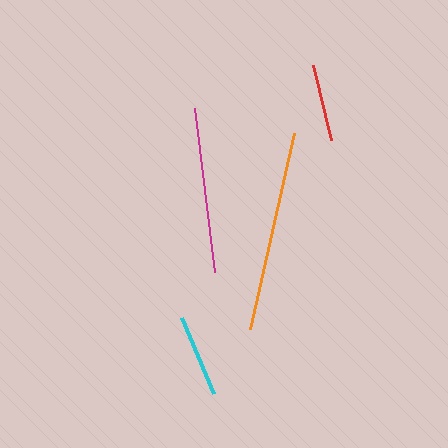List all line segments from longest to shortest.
From longest to shortest: orange, magenta, cyan, red.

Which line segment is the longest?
The orange line is the longest at approximately 201 pixels.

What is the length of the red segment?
The red segment is approximately 78 pixels long.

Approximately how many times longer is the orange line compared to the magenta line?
The orange line is approximately 1.2 times the length of the magenta line.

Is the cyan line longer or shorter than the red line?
The cyan line is longer than the red line.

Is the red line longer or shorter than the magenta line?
The magenta line is longer than the red line.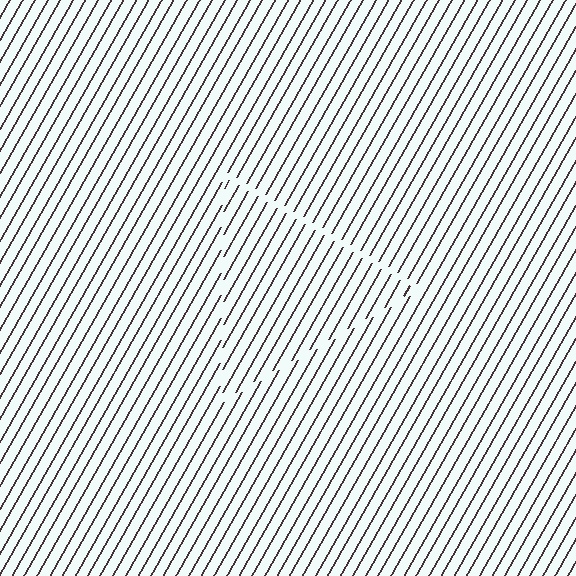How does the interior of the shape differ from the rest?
The interior of the shape contains the same grating, shifted by half a period — the contour is defined by the phase discontinuity where line-ends from the inner and outer gratings abut.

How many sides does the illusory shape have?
3 sides — the line-ends trace a triangle.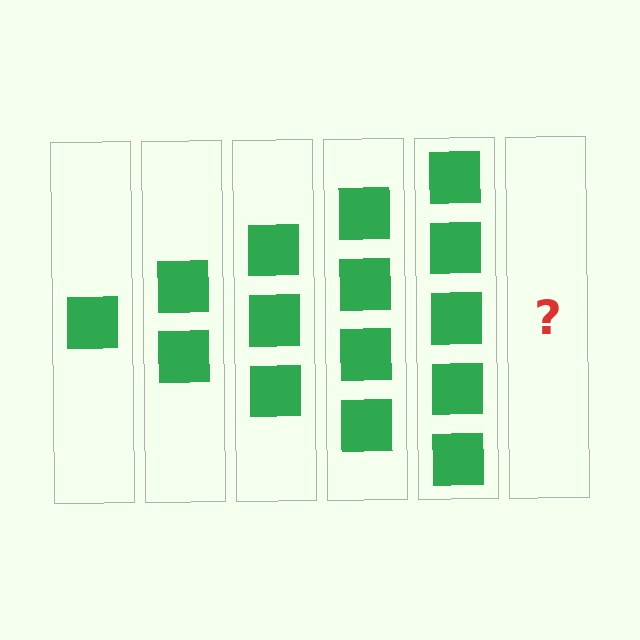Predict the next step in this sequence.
The next step is 6 squares.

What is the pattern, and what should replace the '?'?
The pattern is that each step adds one more square. The '?' should be 6 squares.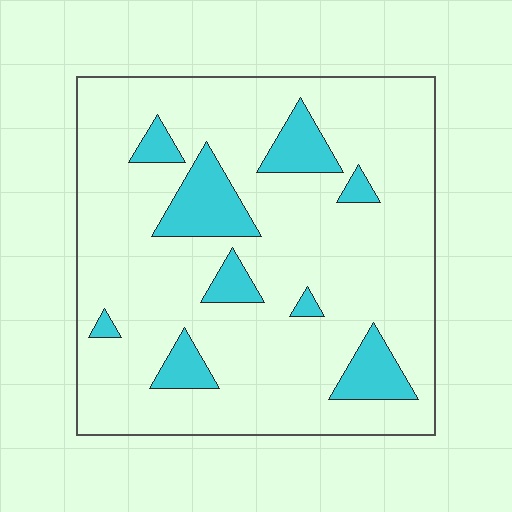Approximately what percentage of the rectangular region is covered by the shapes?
Approximately 15%.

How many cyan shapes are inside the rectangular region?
9.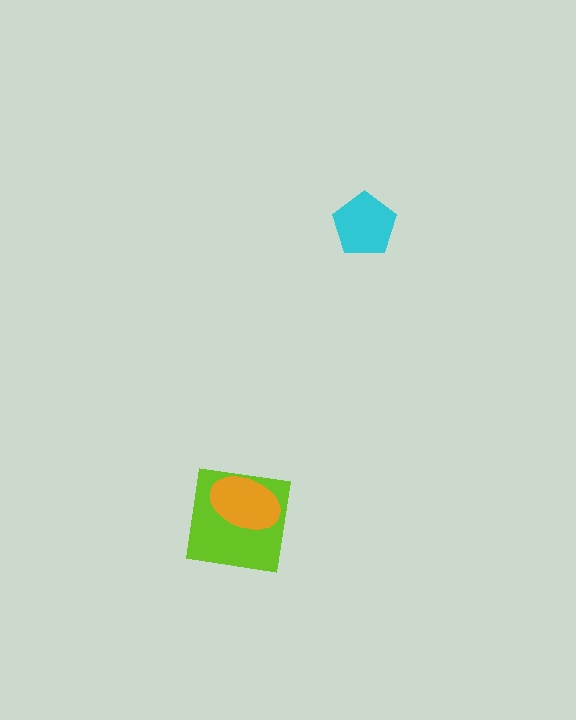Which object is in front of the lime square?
The orange ellipse is in front of the lime square.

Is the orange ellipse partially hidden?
No, no other shape covers it.